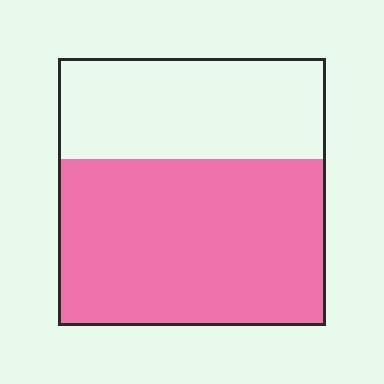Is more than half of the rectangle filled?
Yes.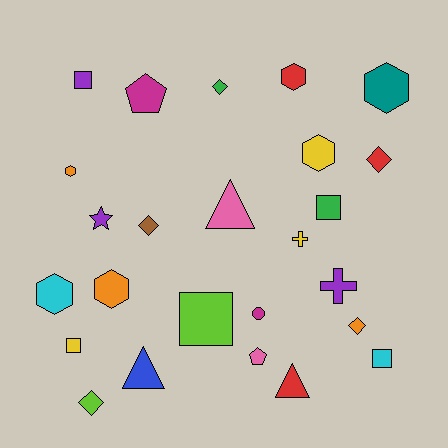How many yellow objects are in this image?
There are 3 yellow objects.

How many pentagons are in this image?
There are 2 pentagons.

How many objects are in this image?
There are 25 objects.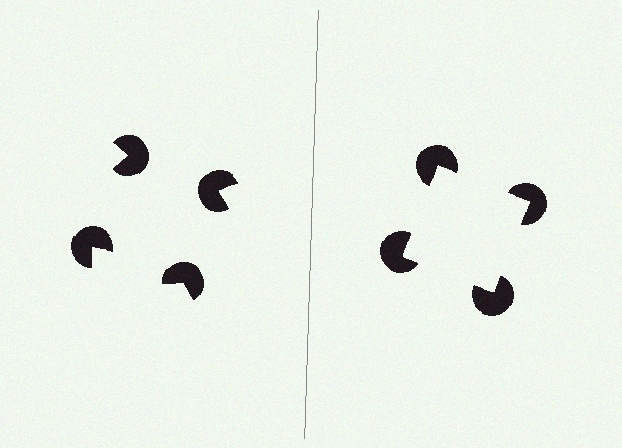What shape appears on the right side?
An illusory square.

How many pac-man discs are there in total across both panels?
8 — 4 on each side.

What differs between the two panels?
The pac-man discs are positioned identically on both sides; only the wedge orientations differ. On the right they align to a square; on the left they are misaligned.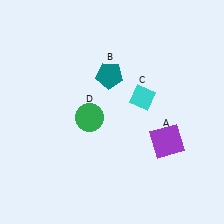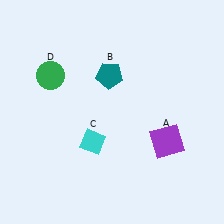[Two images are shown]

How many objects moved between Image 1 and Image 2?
2 objects moved between the two images.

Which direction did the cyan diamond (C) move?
The cyan diamond (C) moved left.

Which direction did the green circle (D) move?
The green circle (D) moved up.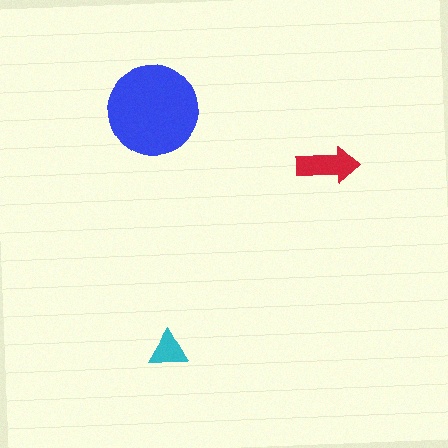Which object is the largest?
The blue circle.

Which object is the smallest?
The cyan triangle.